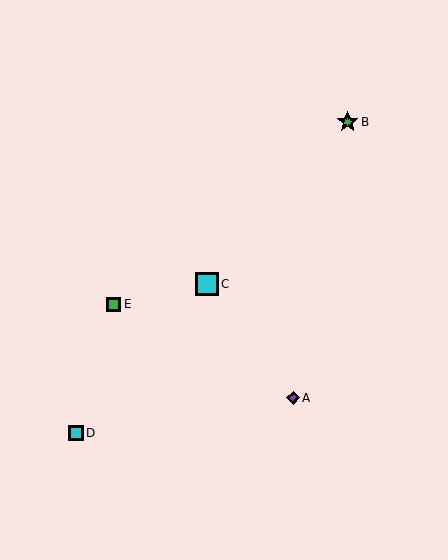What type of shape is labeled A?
Shape A is a purple diamond.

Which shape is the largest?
The cyan square (labeled C) is the largest.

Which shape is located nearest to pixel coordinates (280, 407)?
The purple diamond (labeled A) at (293, 398) is nearest to that location.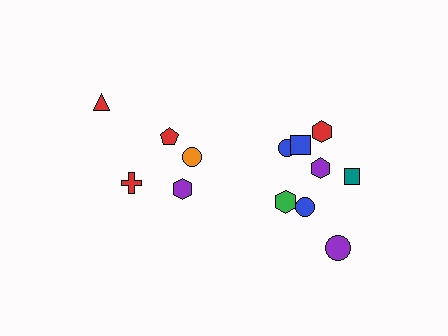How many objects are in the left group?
There are 5 objects.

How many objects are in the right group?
There are 8 objects.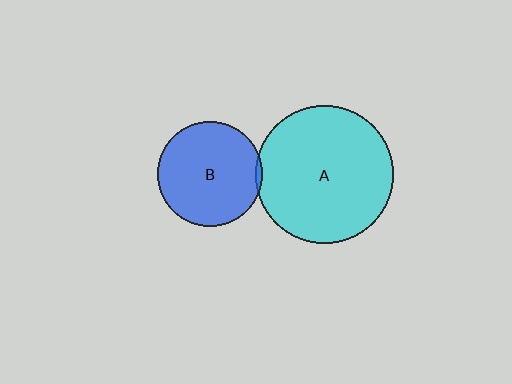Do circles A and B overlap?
Yes.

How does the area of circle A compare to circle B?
Approximately 1.7 times.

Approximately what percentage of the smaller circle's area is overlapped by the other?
Approximately 5%.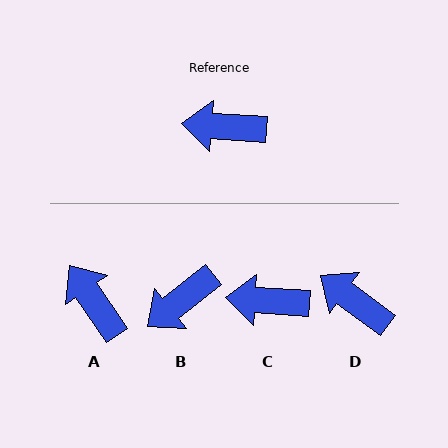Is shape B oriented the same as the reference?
No, it is off by about 42 degrees.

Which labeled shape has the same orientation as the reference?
C.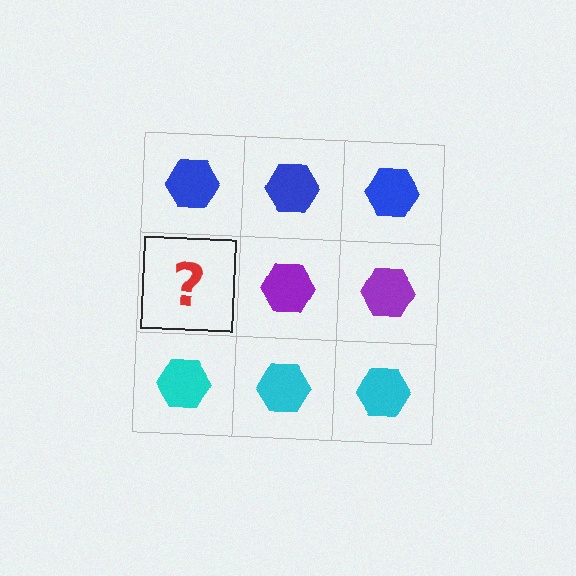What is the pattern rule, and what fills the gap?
The rule is that each row has a consistent color. The gap should be filled with a purple hexagon.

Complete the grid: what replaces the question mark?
The question mark should be replaced with a purple hexagon.